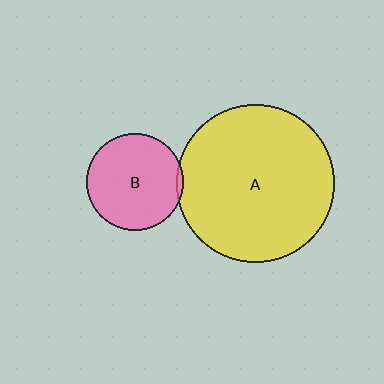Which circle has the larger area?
Circle A (yellow).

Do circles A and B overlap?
Yes.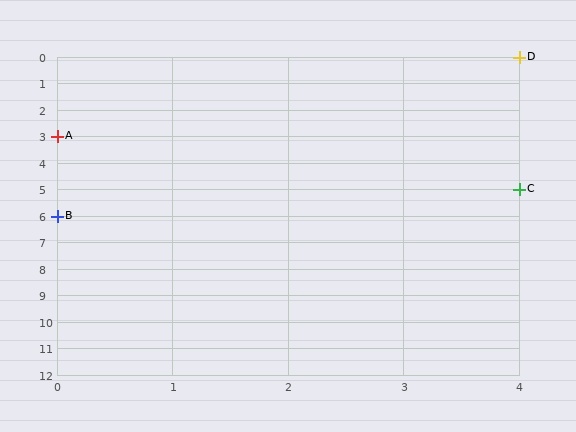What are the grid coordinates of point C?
Point C is at grid coordinates (4, 5).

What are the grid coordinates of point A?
Point A is at grid coordinates (0, 3).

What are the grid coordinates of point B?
Point B is at grid coordinates (0, 6).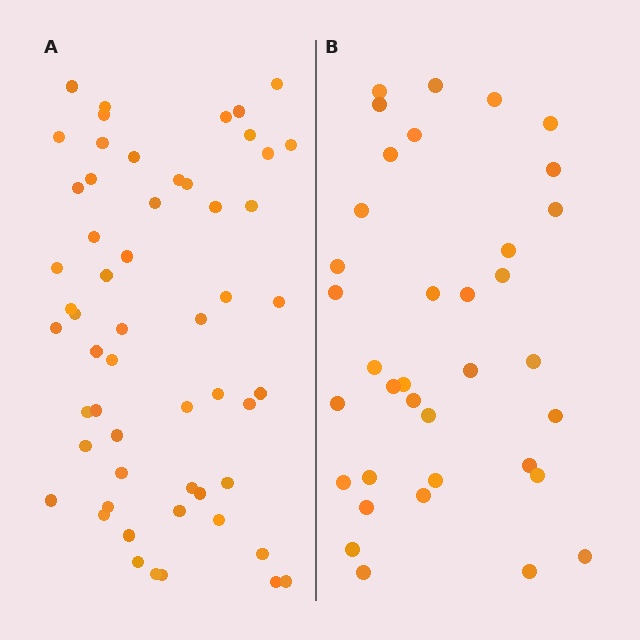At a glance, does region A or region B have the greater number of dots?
Region A (the left region) has more dots.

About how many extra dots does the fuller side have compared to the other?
Region A has approximately 20 more dots than region B.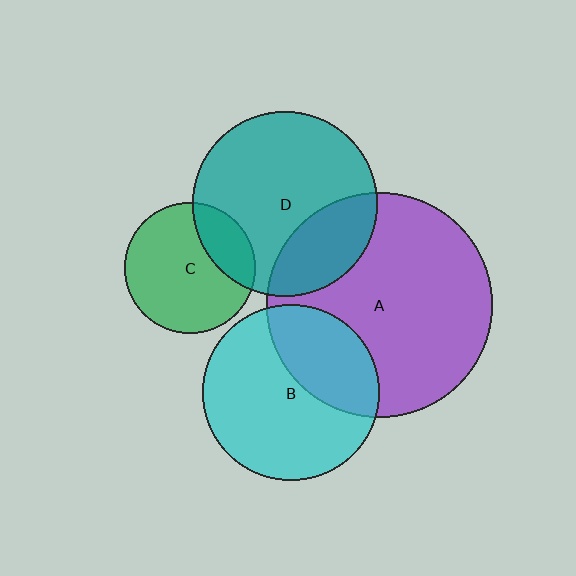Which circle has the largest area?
Circle A (purple).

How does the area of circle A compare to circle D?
Approximately 1.5 times.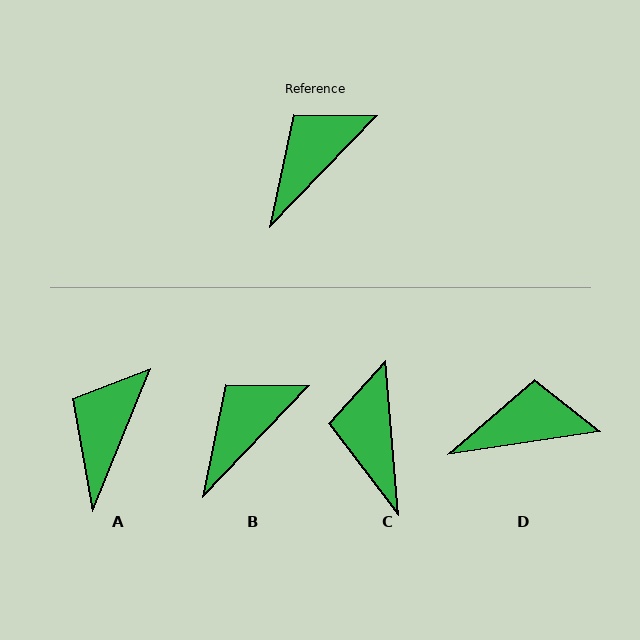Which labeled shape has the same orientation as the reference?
B.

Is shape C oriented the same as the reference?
No, it is off by about 49 degrees.